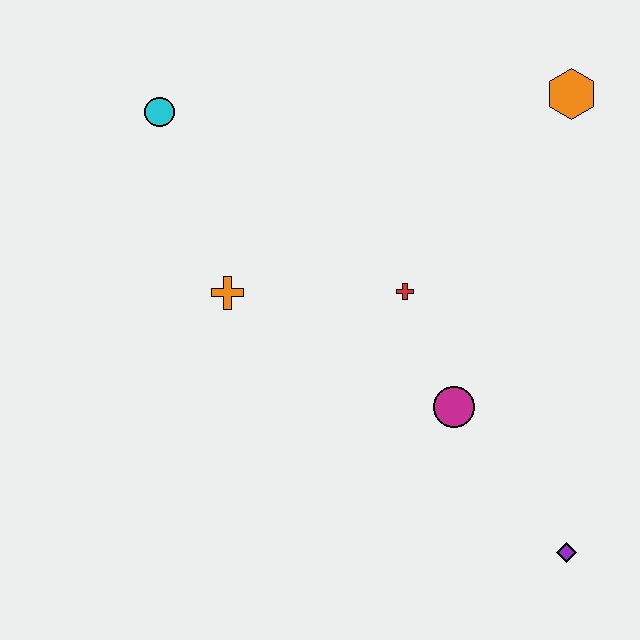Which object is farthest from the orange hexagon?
The purple diamond is farthest from the orange hexagon.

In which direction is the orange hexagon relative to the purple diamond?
The orange hexagon is above the purple diamond.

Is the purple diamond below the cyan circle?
Yes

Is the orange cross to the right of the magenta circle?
No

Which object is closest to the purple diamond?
The magenta circle is closest to the purple diamond.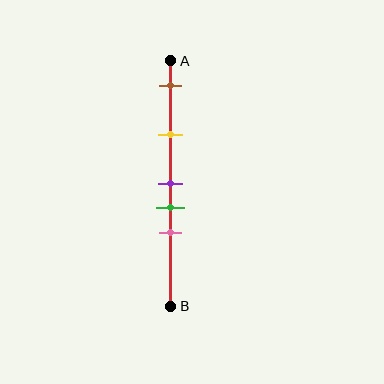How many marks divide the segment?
There are 5 marks dividing the segment.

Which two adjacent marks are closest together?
The purple and green marks are the closest adjacent pair.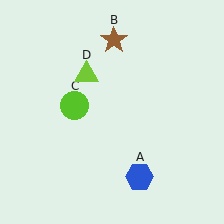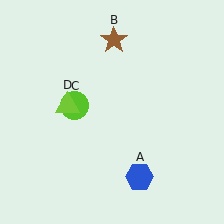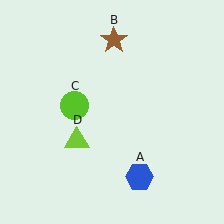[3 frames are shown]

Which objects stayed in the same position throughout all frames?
Blue hexagon (object A) and brown star (object B) and lime circle (object C) remained stationary.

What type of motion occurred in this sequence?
The lime triangle (object D) rotated counterclockwise around the center of the scene.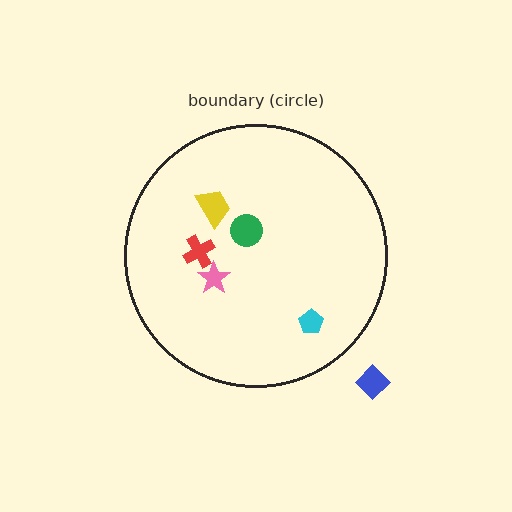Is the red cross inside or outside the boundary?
Inside.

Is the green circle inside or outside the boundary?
Inside.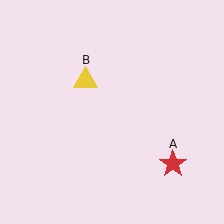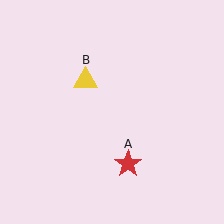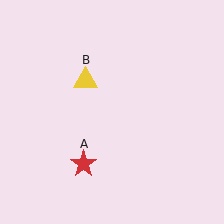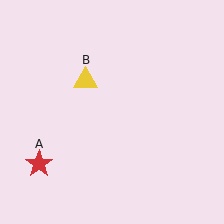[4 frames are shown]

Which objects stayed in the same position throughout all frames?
Yellow triangle (object B) remained stationary.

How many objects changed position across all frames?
1 object changed position: red star (object A).